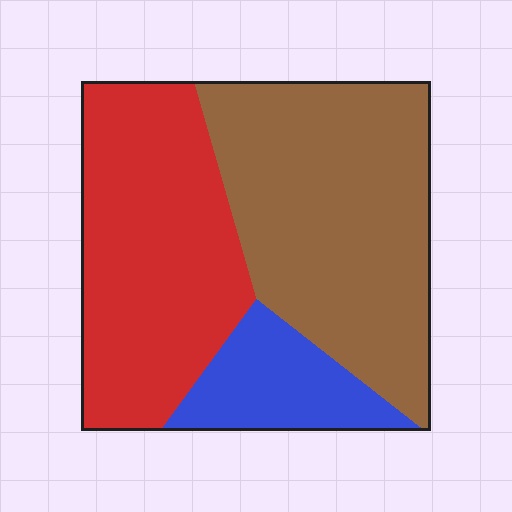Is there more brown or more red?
Brown.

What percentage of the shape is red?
Red takes up between a third and a half of the shape.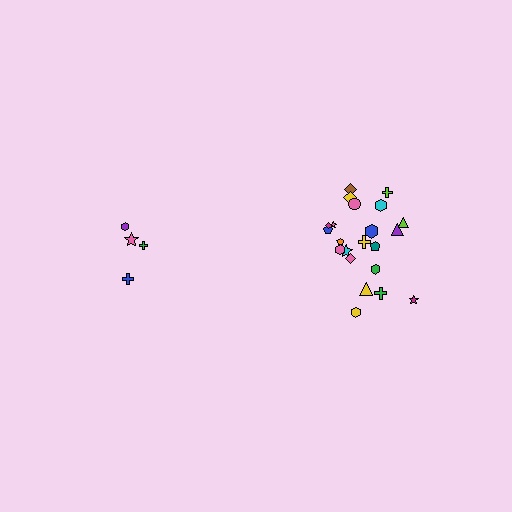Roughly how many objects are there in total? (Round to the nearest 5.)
Roughly 25 objects in total.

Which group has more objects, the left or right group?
The right group.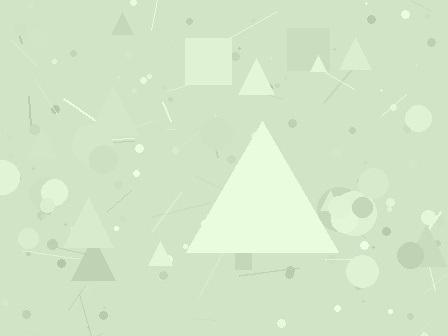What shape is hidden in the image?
A triangle is hidden in the image.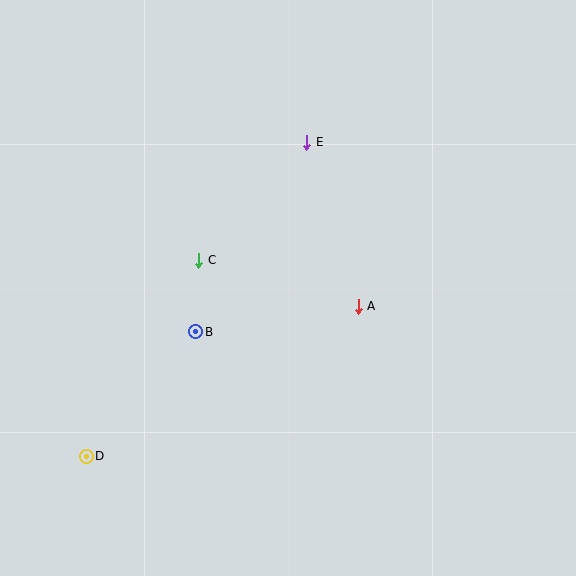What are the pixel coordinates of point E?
Point E is at (307, 142).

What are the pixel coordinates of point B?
Point B is at (196, 332).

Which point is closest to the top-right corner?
Point E is closest to the top-right corner.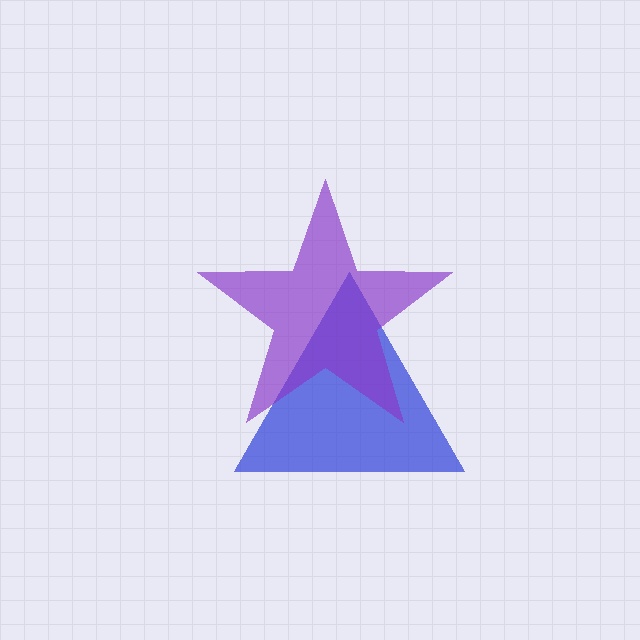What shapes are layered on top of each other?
The layered shapes are: a blue triangle, a purple star.